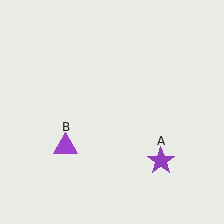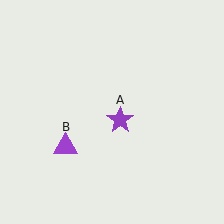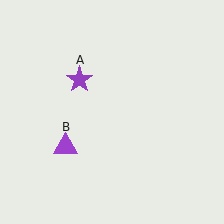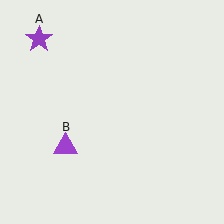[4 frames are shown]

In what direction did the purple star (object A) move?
The purple star (object A) moved up and to the left.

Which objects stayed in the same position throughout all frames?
Purple triangle (object B) remained stationary.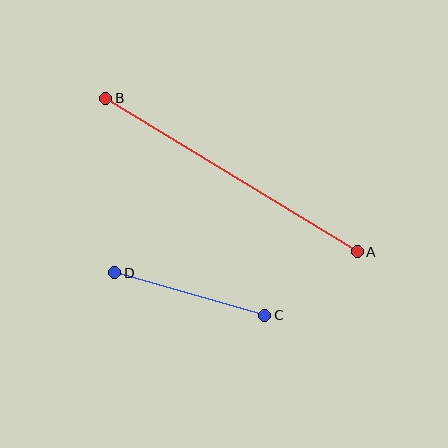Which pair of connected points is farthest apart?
Points A and B are farthest apart.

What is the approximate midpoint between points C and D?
The midpoint is at approximately (190, 294) pixels.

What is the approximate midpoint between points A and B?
The midpoint is at approximately (232, 175) pixels.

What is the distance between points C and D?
The distance is approximately 156 pixels.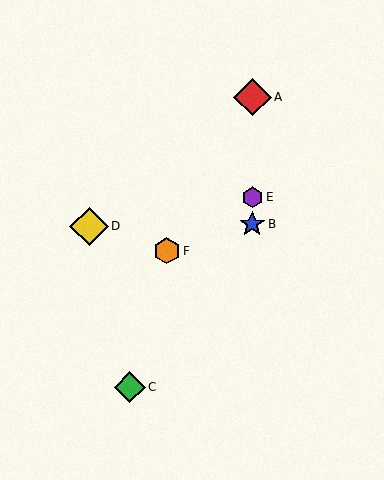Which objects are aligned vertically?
Objects A, B, E are aligned vertically.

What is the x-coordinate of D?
Object D is at x≈89.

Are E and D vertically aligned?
No, E is at x≈252 and D is at x≈89.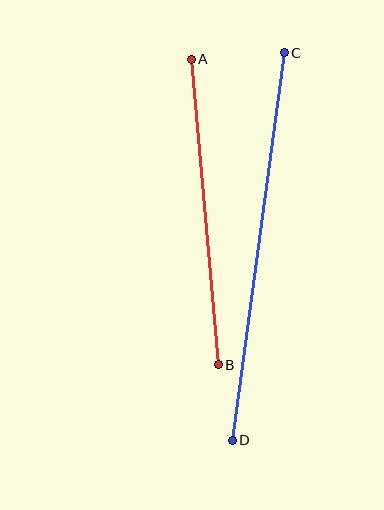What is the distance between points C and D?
The distance is approximately 391 pixels.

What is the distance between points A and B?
The distance is approximately 307 pixels.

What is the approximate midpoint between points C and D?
The midpoint is at approximately (258, 247) pixels.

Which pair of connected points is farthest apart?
Points C and D are farthest apart.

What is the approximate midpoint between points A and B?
The midpoint is at approximately (205, 212) pixels.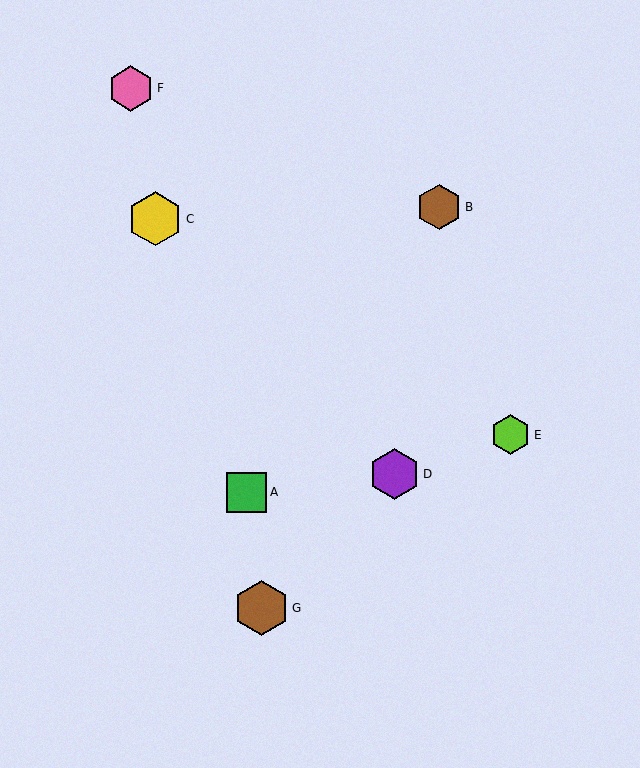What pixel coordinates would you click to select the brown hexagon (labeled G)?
Click at (261, 608) to select the brown hexagon G.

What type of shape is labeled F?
Shape F is a pink hexagon.